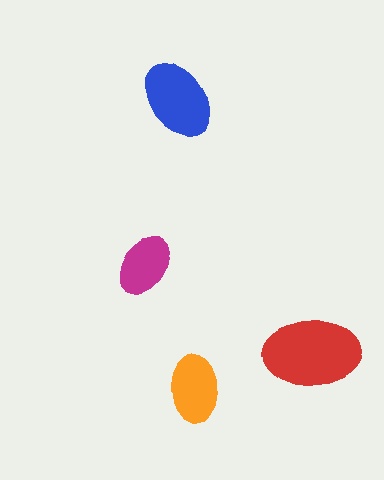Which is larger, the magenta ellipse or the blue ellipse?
The blue one.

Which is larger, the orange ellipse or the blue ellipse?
The blue one.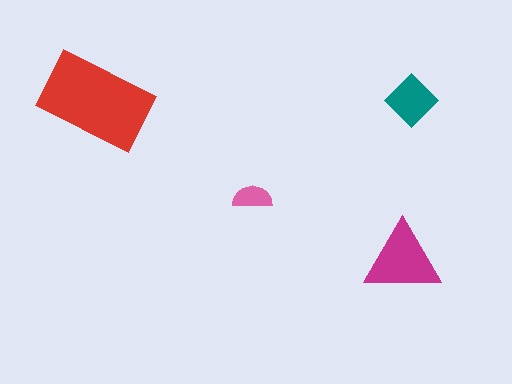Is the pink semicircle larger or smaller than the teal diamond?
Smaller.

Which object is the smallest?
The pink semicircle.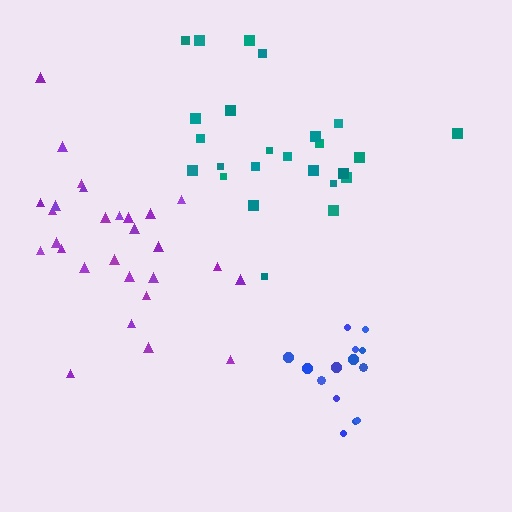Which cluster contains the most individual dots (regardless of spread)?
Purple (28).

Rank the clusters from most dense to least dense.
blue, purple, teal.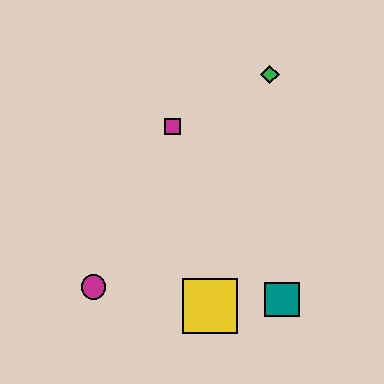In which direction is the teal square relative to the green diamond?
The teal square is below the green diamond.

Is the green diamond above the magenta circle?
Yes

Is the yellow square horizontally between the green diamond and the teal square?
No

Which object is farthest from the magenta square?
The teal square is farthest from the magenta square.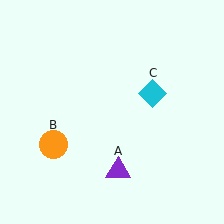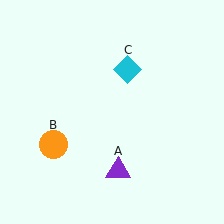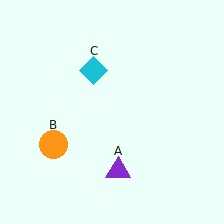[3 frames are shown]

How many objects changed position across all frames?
1 object changed position: cyan diamond (object C).